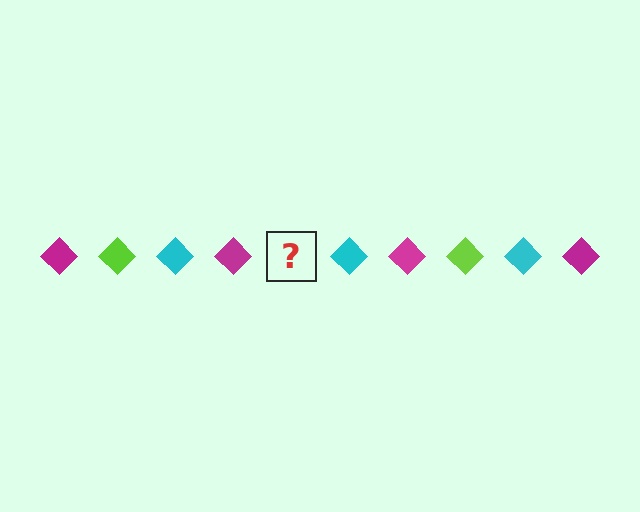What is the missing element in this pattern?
The missing element is a lime diamond.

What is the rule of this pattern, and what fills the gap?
The rule is that the pattern cycles through magenta, lime, cyan diamonds. The gap should be filled with a lime diamond.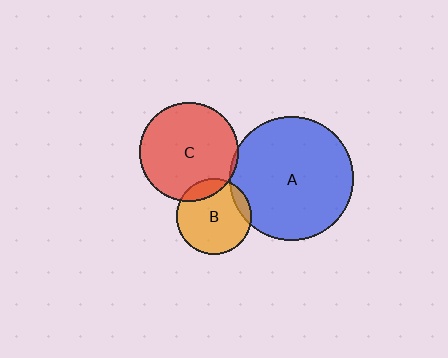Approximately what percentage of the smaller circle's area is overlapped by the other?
Approximately 5%.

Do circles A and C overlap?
Yes.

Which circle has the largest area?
Circle A (blue).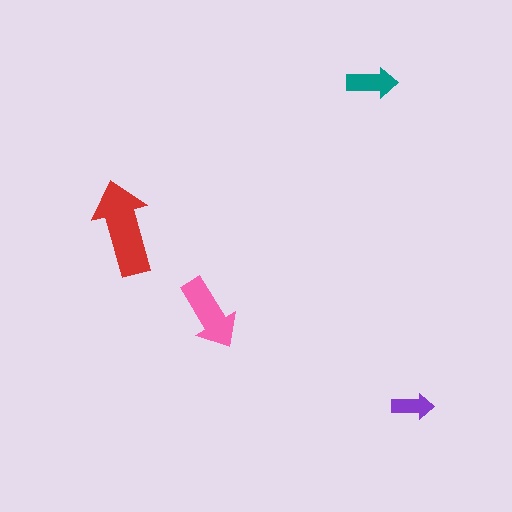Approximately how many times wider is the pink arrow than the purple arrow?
About 2 times wider.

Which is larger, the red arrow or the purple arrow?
The red one.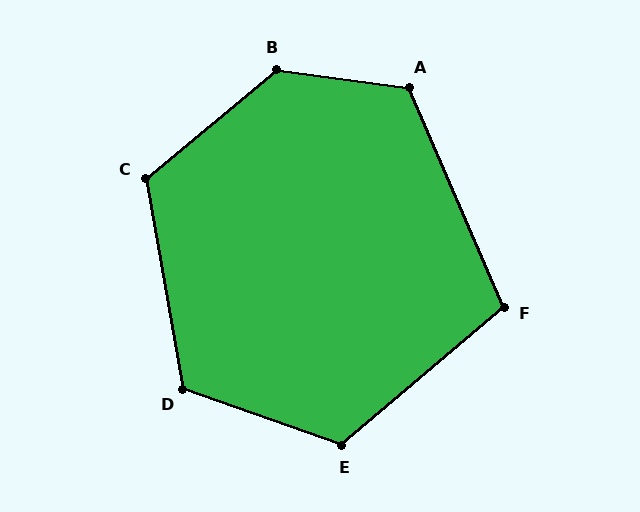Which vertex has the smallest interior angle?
F, at approximately 107 degrees.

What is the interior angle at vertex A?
Approximately 121 degrees (obtuse).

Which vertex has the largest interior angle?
B, at approximately 133 degrees.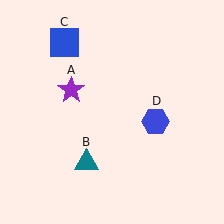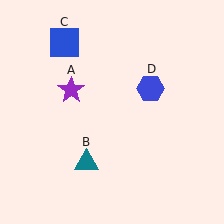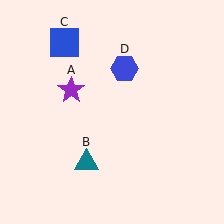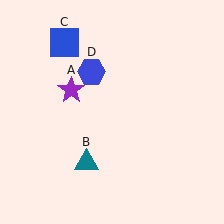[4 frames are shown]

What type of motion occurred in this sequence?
The blue hexagon (object D) rotated counterclockwise around the center of the scene.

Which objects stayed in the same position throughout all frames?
Purple star (object A) and teal triangle (object B) and blue square (object C) remained stationary.